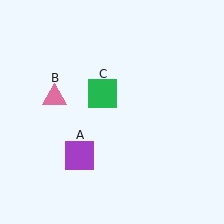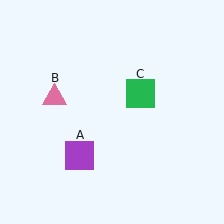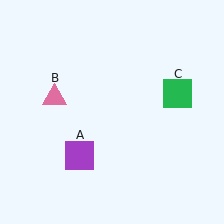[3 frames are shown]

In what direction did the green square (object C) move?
The green square (object C) moved right.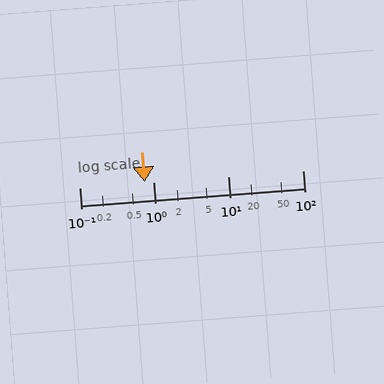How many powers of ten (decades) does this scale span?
The scale spans 3 decades, from 0.1 to 100.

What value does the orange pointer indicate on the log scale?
The pointer indicates approximately 0.76.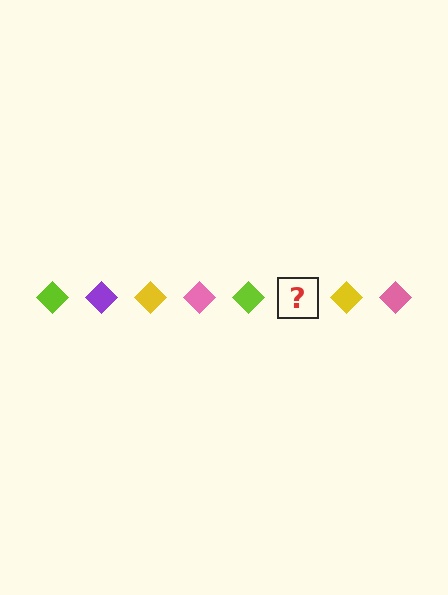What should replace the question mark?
The question mark should be replaced with a purple diamond.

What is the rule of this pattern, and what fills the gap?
The rule is that the pattern cycles through lime, purple, yellow, pink diamonds. The gap should be filled with a purple diamond.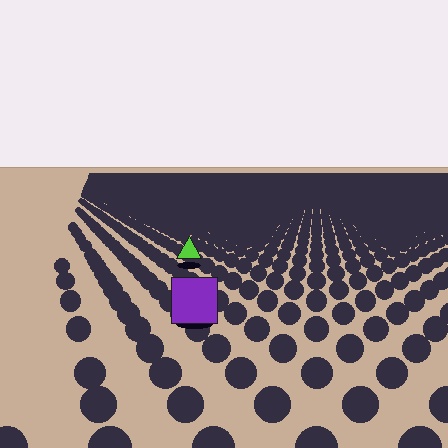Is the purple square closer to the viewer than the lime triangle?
Yes. The purple square is closer — you can tell from the texture gradient: the ground texture is coarser near it.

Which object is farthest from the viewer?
The lime triangle is farthest from the viewer. It appears smaller and the ground texture around it is denser.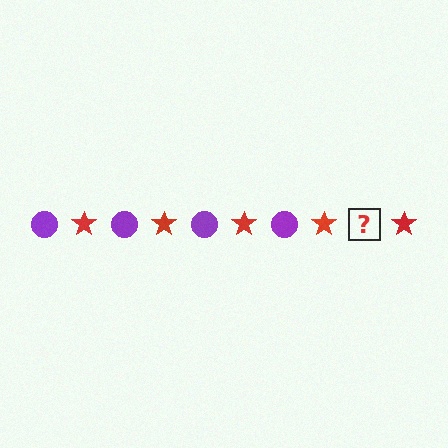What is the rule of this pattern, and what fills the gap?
The rule is that the pattern alternates between purple circle and red star. The gap should be filled with a purple circle.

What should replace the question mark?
The question mark should be replaced with a purple circle.